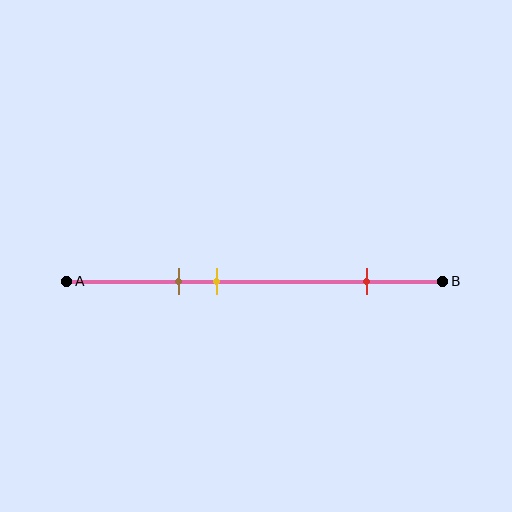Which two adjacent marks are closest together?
The brown and yellow marks are the closest adjacent pair.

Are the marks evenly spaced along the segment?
No, the marks are not evenly spaced.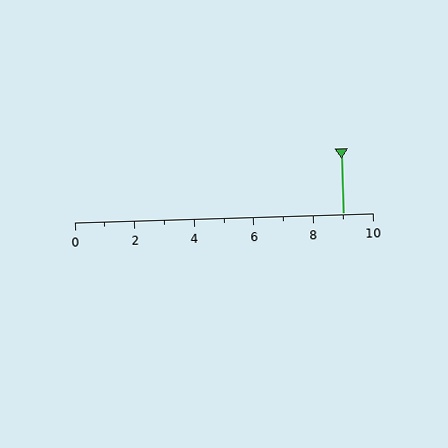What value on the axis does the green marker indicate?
The marker indicates approximately 9.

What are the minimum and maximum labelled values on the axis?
The axis runs from 0 to 10.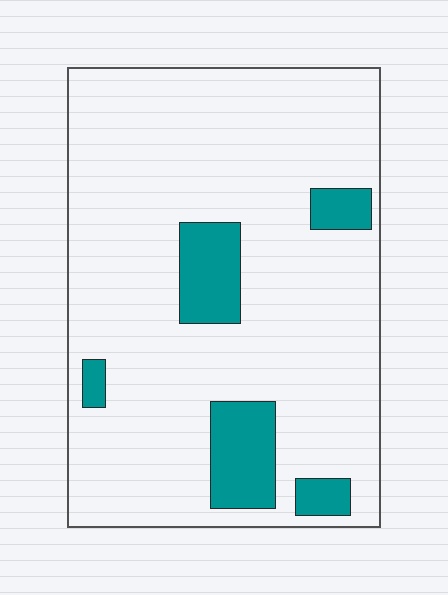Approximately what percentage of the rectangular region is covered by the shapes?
Approximately 15%.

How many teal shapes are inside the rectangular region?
5.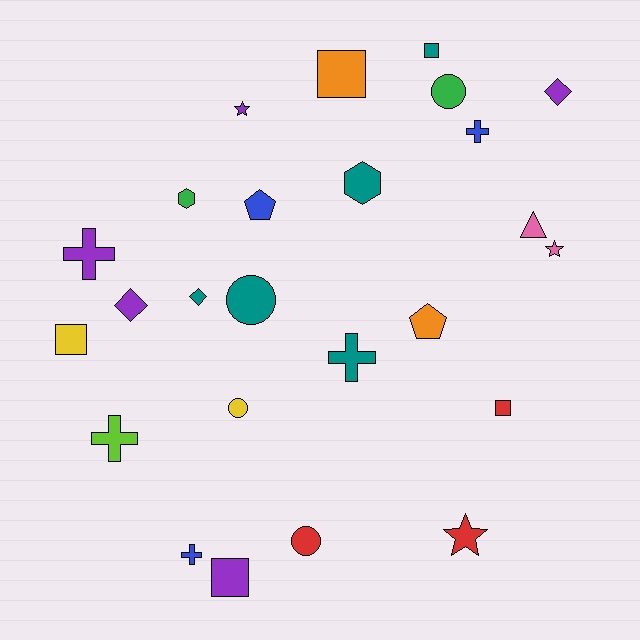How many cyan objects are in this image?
There are no cyan objects.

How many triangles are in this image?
There is 1 triangle.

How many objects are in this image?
There are 25 objects.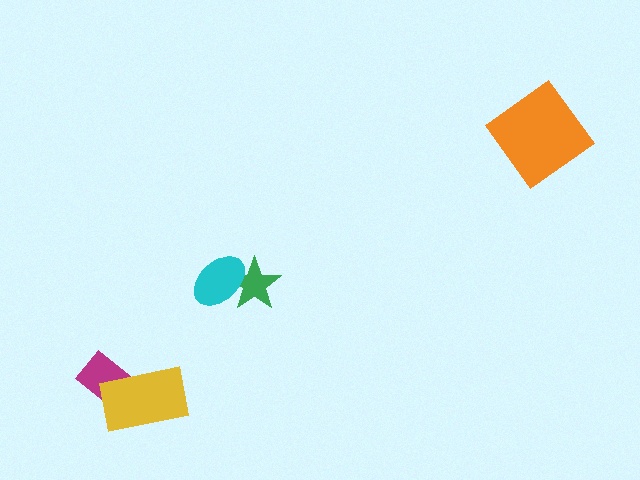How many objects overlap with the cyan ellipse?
1 object overlaps with the cyan ellipse.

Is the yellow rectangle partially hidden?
No, no other shape covers it.